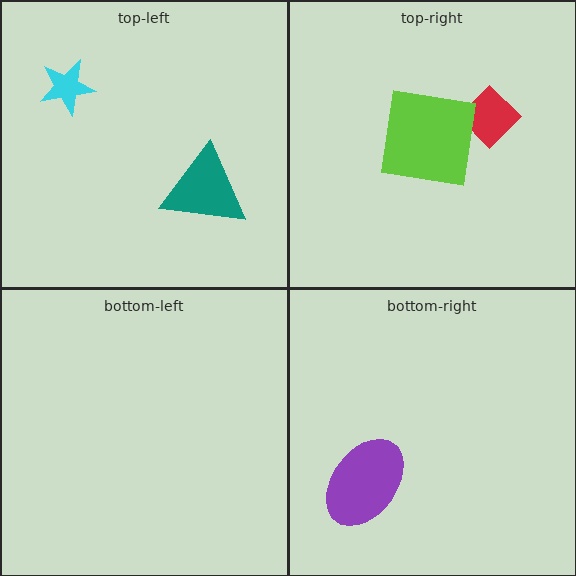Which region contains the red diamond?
The top-right region.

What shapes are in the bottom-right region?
The purple ellipse.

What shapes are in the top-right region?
The red diamond, the lime square.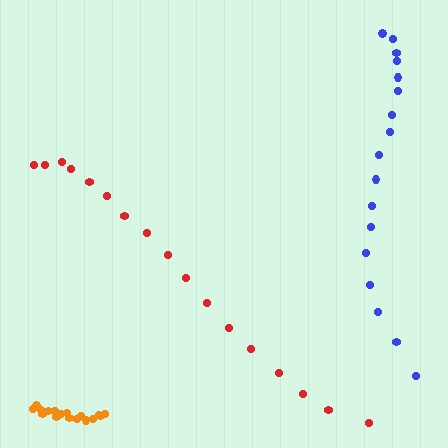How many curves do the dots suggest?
There are 3 distinct paths.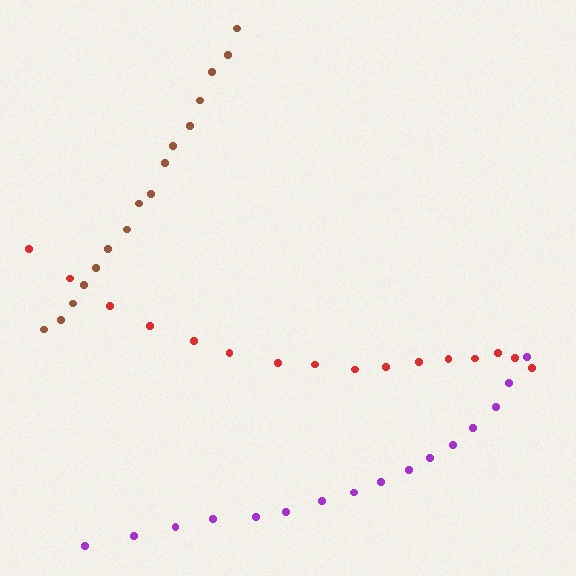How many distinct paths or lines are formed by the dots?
There are 3 distinct paths.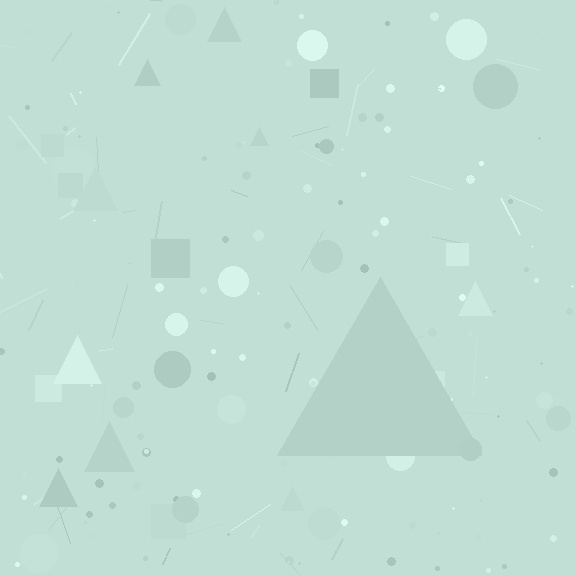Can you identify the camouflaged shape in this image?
The camouflaged shape is a triangle.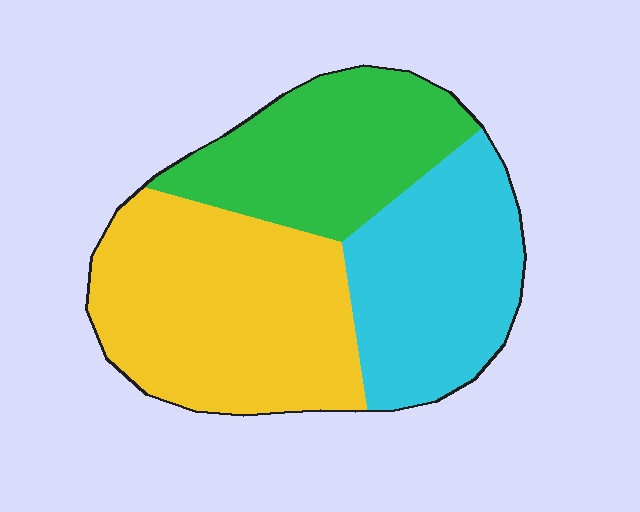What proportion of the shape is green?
Green takes up about one quarter (1/4) of the shape.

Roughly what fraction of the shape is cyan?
Cyan takes up about one third (1/3) of the shape.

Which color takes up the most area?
Yellow, at roughly 40%.